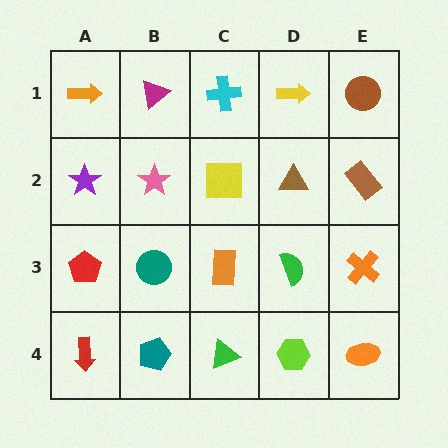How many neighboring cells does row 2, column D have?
4.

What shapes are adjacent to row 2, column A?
An orange arrow (row 1, column A), a red pentagon (row 3, column A), a pink star (row 2, column B).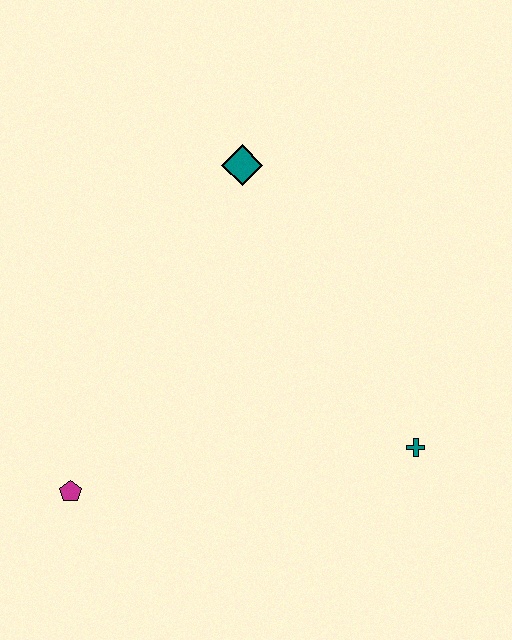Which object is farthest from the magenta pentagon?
The teal diamond is farthest from the magenta pentagon.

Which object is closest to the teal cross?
The teal diamond is closest to the teal cross.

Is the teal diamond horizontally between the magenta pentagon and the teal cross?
Yes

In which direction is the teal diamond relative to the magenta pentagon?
The teal diamond is above the magenta pentagon.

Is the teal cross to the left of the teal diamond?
No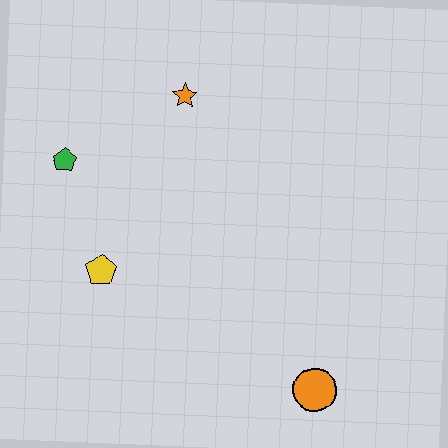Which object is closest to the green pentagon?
The yellow pentagon is closest to the green pentagon.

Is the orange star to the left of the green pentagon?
No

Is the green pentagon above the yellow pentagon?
Yes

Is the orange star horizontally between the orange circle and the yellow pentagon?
Yes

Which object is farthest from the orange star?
The orange circle is farthest from the orange star.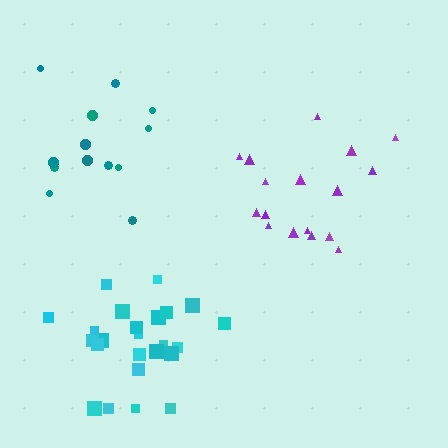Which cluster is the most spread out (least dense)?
Teal.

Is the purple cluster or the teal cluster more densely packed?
Purple.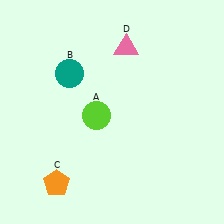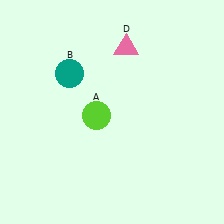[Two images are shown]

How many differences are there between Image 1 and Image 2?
There is 1 difference between the two images.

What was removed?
The orange pentagon (C) was removed in Image 2.